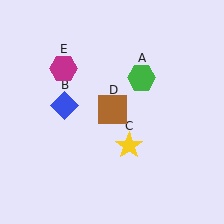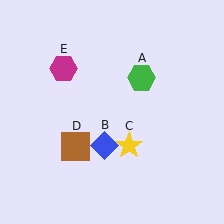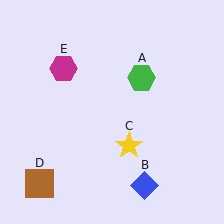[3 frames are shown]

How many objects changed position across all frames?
2 objects changed position: blue diamond (object B), brown square (object D).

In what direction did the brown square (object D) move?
The brown square (object D) moved down and to the left.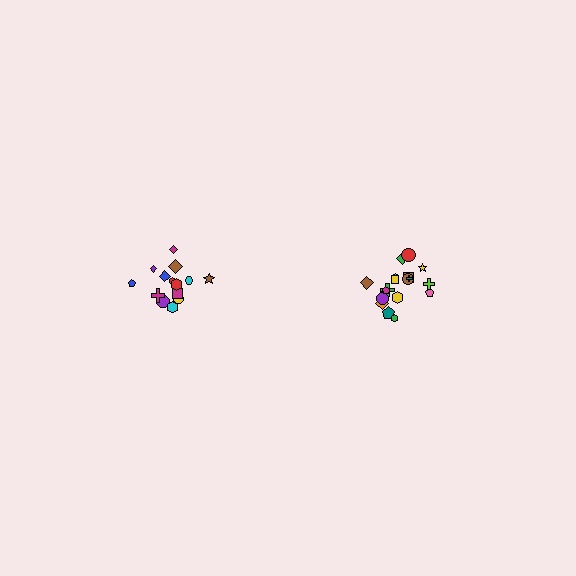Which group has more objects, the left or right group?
The right group.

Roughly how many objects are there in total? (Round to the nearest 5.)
Roughly 35 objects in total.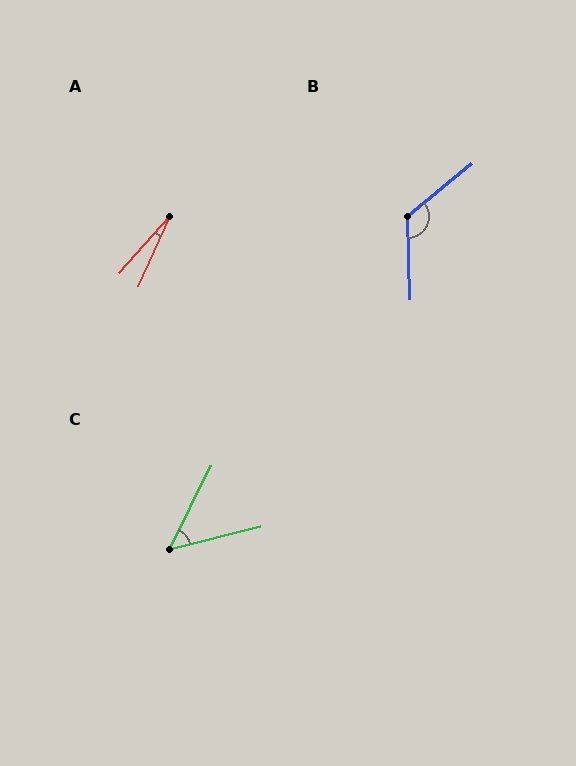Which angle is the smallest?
A, at approximately 18 degrees.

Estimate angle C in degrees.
Approximately 50 degrees.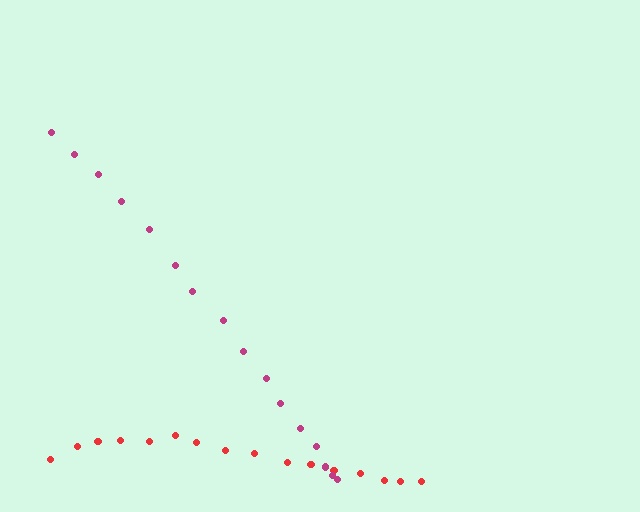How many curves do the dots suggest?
There are 2 distinct paths.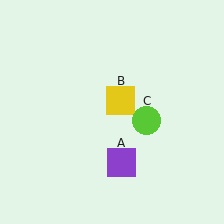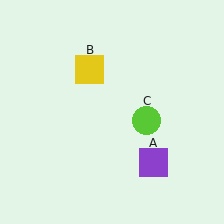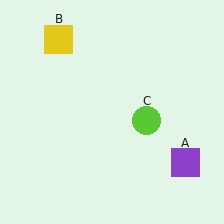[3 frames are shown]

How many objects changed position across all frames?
2 objects changed position: purple square (object A), yellow square (object B).